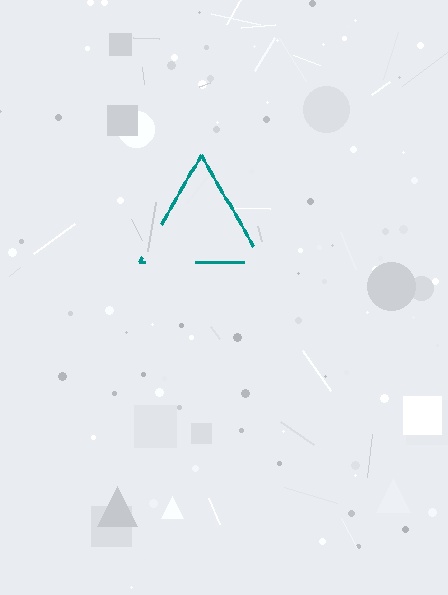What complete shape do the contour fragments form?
The contour fragments form a triangle.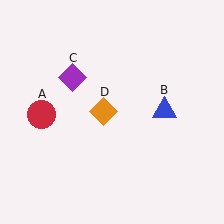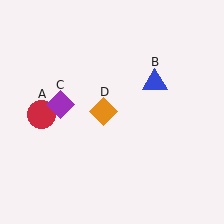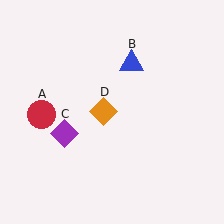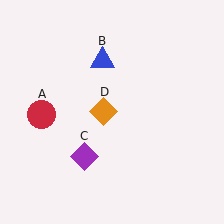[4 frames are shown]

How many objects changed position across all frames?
2 objects changed position: blue triangle (object B), purple diamond (object C).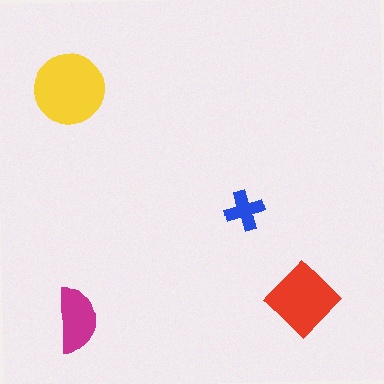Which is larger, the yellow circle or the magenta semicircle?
The yellow circle.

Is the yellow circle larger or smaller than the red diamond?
Larger.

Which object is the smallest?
The blue cross.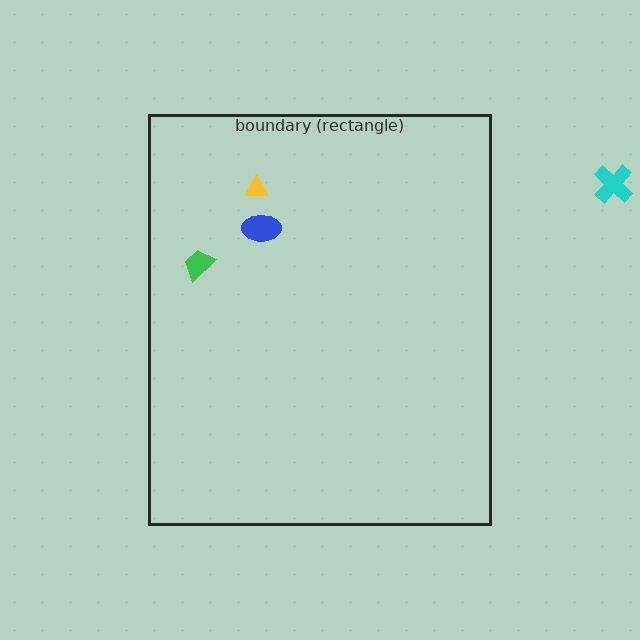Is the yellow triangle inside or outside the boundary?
Inside.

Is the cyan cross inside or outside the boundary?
Outside.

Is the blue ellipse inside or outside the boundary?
Inside.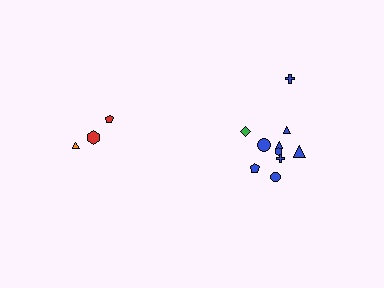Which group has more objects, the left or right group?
The right group.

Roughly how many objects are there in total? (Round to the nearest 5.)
Roughly 15 objects in total.